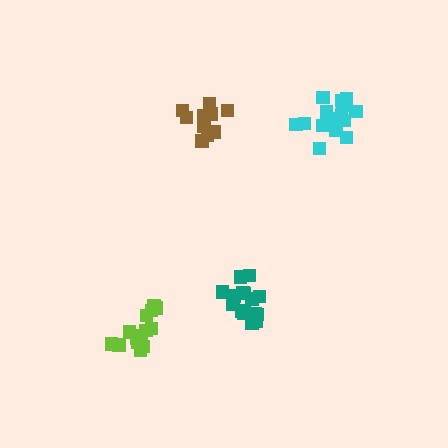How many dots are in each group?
Group 1: 14 dots, Group 2: 11 dots, Group 3: 15 dots, Group 4: 17 dots (57 total).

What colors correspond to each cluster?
The clusters are colored: lime, brown, cyan, teal.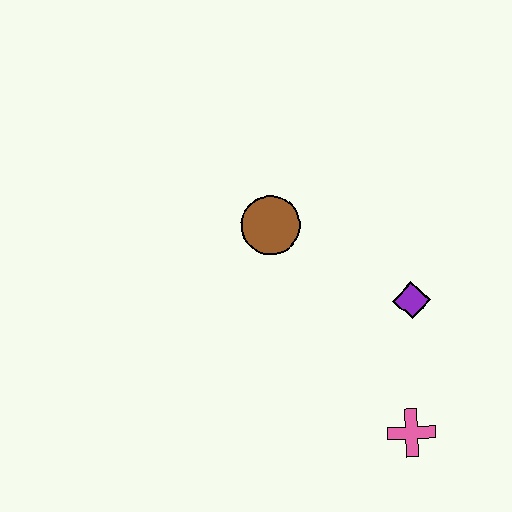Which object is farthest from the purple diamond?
The brown circle is farthest from the purple diamond.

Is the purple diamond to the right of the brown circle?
Yes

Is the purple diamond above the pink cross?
Yes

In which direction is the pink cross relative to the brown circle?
The pink cross is below the brown circle.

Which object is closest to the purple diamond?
The pink cross is closest to the purple diamond.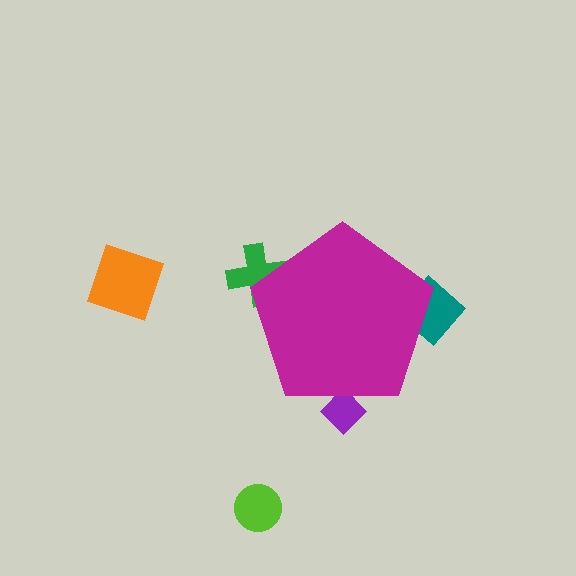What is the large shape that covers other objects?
A magenta pentagon.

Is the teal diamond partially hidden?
Yes, the teal diamond is partially hidden behind the magenta pentagon.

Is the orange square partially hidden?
No, the orange square is fully visible.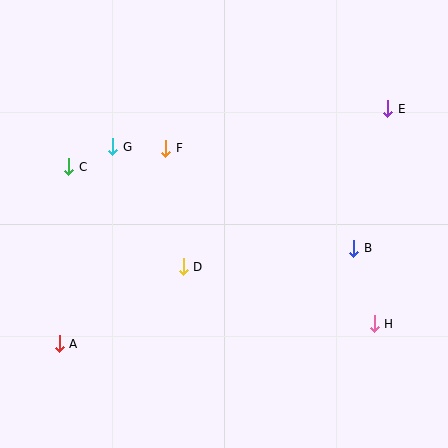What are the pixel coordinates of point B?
Point B is at (354, 248).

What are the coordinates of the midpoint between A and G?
The midpoint between A and G is at (86, 245).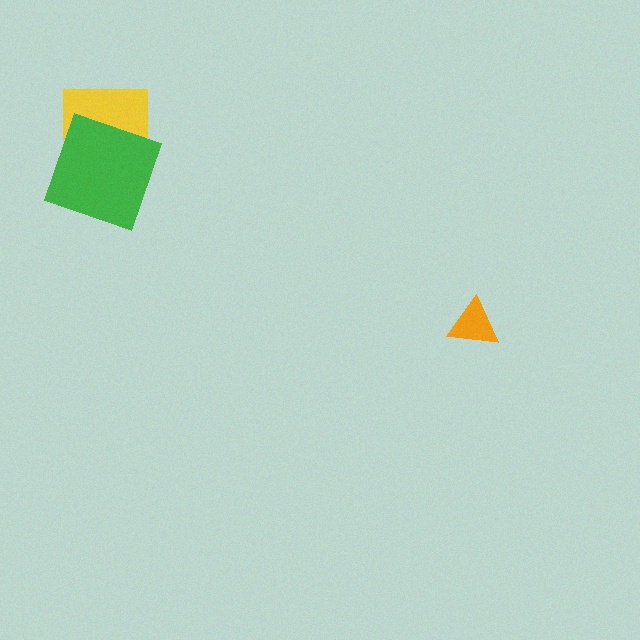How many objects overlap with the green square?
1 object overlaps with the green square.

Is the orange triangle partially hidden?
No, no other shape covers it.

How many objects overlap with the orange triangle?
0 objects overlap with the orange triangle.